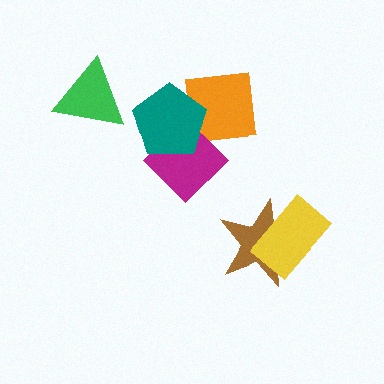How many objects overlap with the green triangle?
0 objects overlap with the green triangle.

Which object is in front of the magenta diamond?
The teal pentagon is in front of the magenta diamond.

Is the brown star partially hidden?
Yes, it is partially covered by another shape.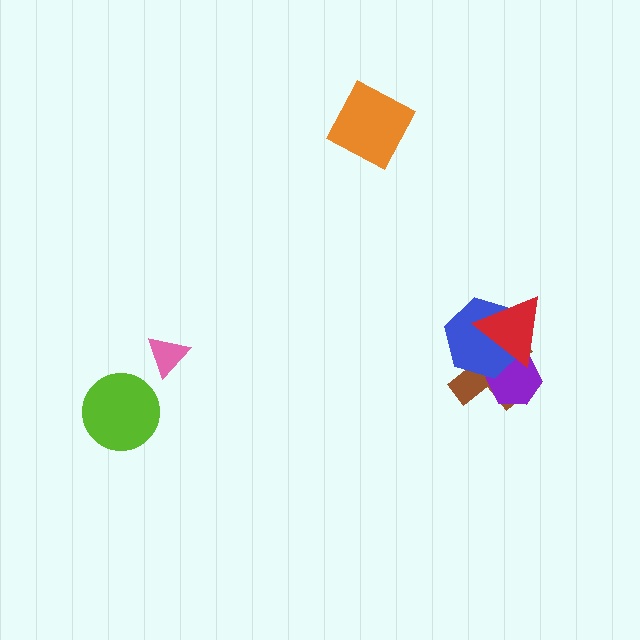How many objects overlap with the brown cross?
3 objects overlap with the brown cross.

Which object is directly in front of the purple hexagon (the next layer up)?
The blue hexagon is directly in front of the purple hexagon.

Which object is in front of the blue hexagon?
The red triangle is in front of the blue hexagon.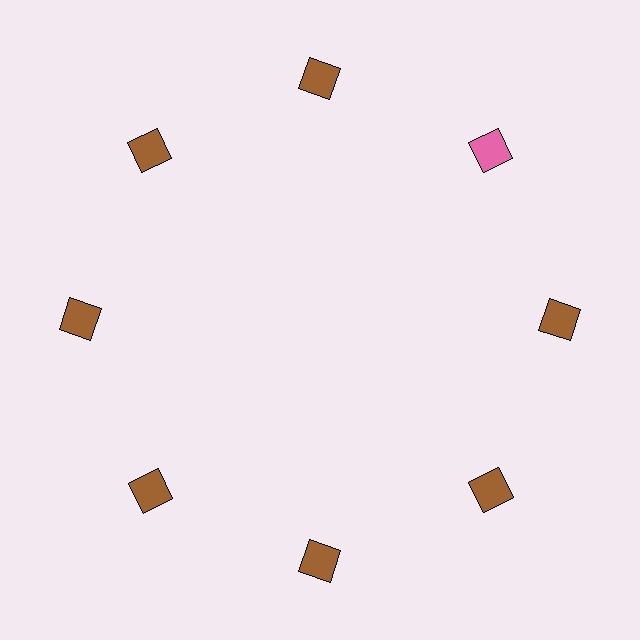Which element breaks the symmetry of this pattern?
The pink square at roughly the 2 o'clock position breaks the symmetry. All other shapes are brown squares.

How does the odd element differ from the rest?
It has a different color: pink instead of brown.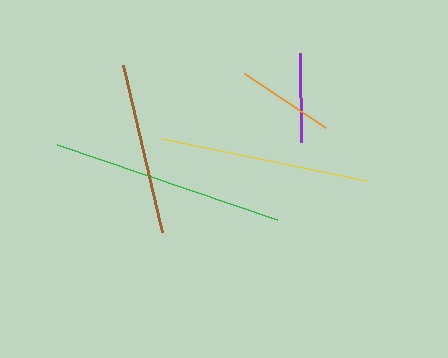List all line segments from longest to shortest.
From longest to shortest: green, yellow, brown, orange, purple.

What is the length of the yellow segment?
The yellow segment is approximately 208 pixels long.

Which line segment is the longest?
The green line is the longest at approximately 232 pixels.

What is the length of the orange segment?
The orange segment is approximately 97 pixels long.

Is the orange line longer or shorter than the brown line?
The brown line is longer than the orange line.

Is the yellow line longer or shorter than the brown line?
The yellow line is longer than the brown line.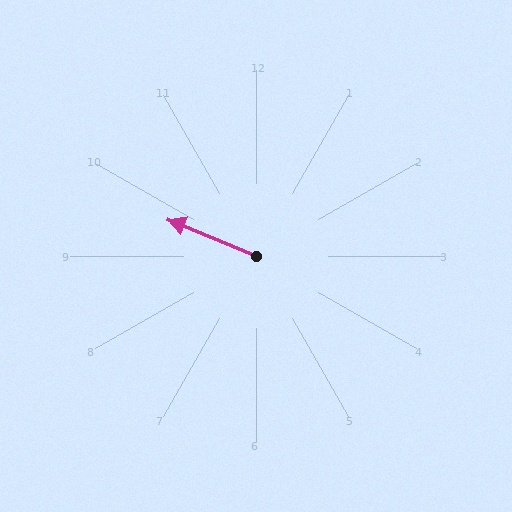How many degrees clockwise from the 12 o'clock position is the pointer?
Approximately 293 degrees.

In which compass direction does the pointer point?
Northwest.